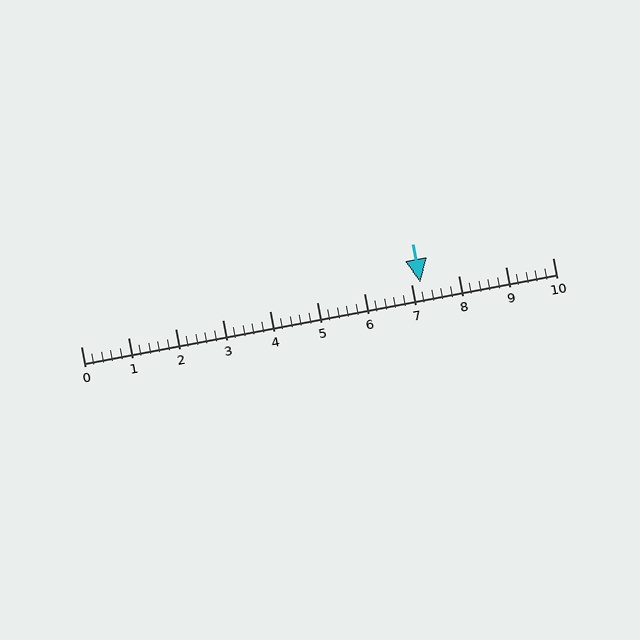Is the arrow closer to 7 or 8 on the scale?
The arrow is closer to 7.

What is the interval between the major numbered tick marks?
The major tick marks are spaced 1 units apart.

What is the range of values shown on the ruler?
The ruler shows values from 0 to 10.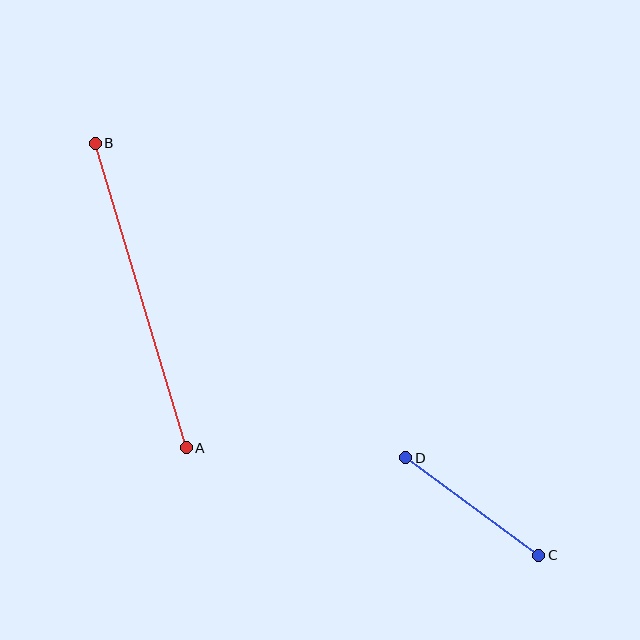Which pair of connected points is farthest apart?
Points A and B are farthest apart.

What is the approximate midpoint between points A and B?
The midpoint is at approximately (141, 296) pixels.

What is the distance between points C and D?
The distance is approximately 165 pixels.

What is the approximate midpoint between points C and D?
The midpoint is at approximately (472, 506) pixels.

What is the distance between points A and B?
The distance is approximately 318 pixels.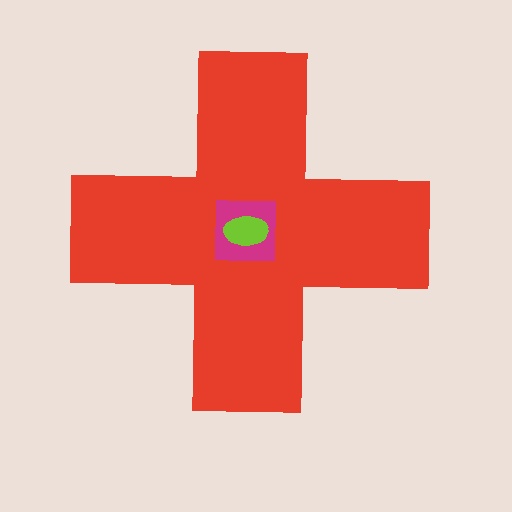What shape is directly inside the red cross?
The magenta square.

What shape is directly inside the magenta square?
The lime ellipse.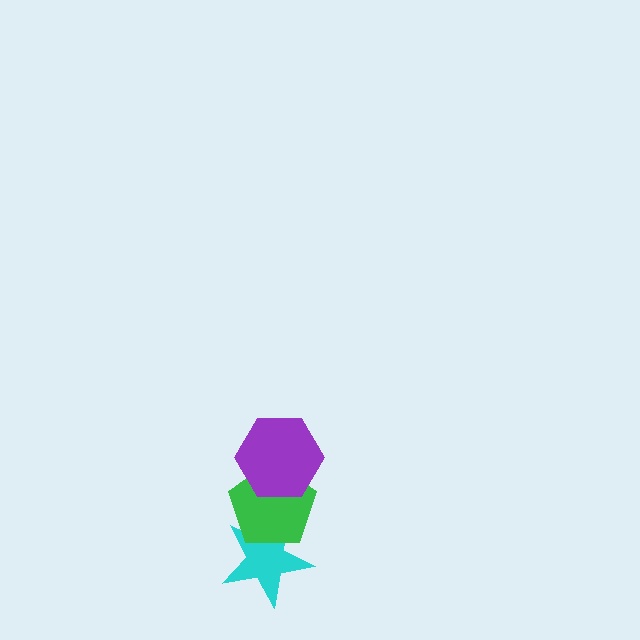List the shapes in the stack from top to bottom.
From top to bottom: the purple hexagon, the green pentagon, the cyan star.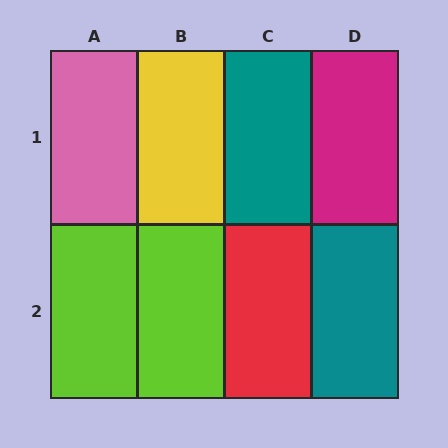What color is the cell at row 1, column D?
Magenta.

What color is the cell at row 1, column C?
Teal.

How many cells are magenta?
1 cell is magenta.